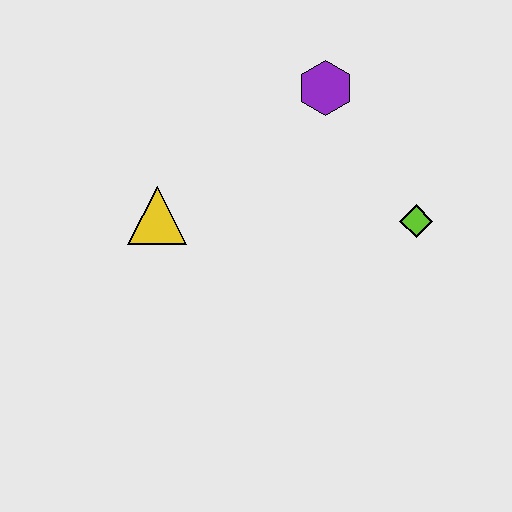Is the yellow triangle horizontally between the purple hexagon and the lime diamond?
No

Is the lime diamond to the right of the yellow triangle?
Yes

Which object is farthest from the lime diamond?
The yellow triangle is farthest from the lime diamond.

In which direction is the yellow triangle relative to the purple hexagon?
The yellow triangle is to the left of the purple hexagon.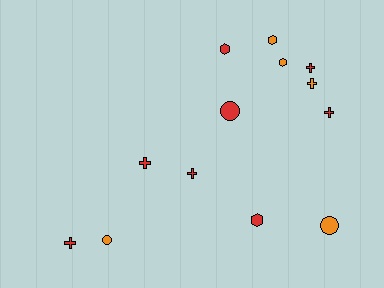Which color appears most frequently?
Red, with 8 objects.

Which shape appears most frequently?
Cross, with 6 objects.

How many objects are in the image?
There are 13 objects.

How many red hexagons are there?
There are 2 red hexagons.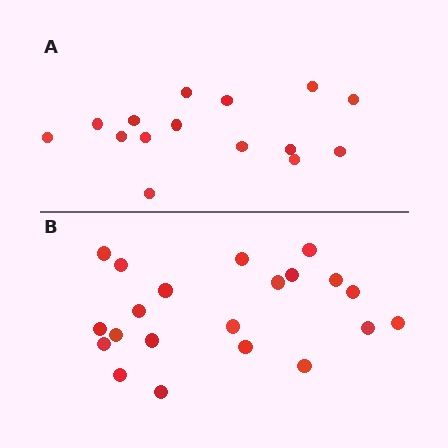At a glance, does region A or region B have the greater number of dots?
Region B (the bottom region) has more dots.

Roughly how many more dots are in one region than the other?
Region B has about 6 more dots than region A.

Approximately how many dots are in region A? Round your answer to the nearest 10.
About 20 dots. (The exact count is 15, which rounds to 20.)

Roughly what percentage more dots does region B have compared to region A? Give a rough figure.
About 40% more.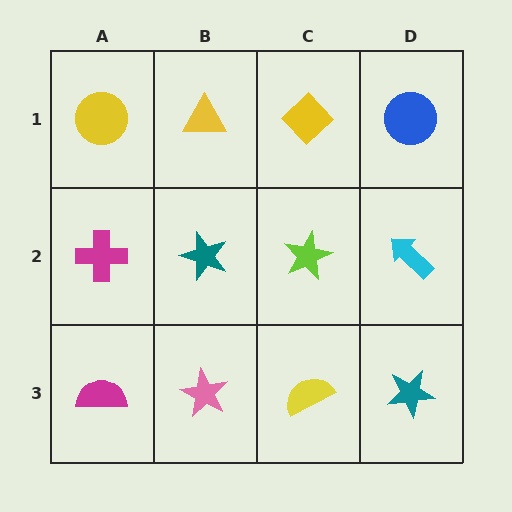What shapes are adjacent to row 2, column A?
A yellow circle (row 1, column A), a magenta semicircle (row 3, column A), a teal star (row 2, column B).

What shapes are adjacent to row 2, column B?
A yellow triangle (row 1, column B), a pink star (row 3, column B), a magenta cross (row 2, column A), a lime star (row 2, column C).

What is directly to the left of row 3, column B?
A magenta semicircle.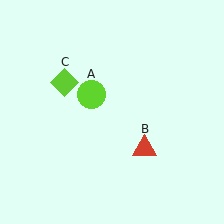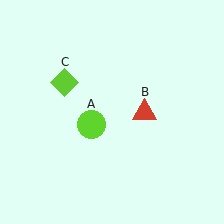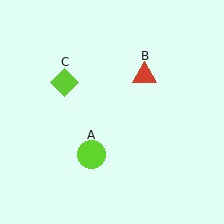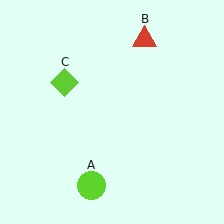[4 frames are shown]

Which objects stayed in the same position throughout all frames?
Lime diamond (object C) remained stationary.